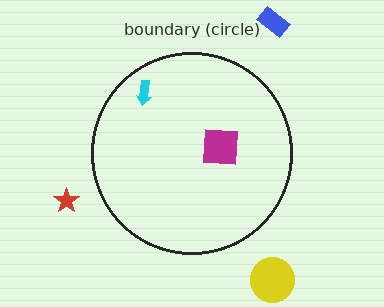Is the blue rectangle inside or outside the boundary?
Outside.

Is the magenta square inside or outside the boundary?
Inside.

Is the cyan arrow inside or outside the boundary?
Inside.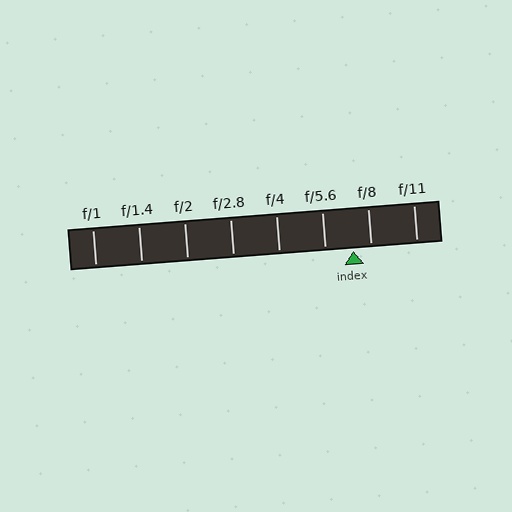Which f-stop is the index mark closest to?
The index mark is closest to f/8.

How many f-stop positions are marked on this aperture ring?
There are 8 f-stop positions marked.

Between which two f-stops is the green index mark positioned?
The index mark is between f/5.6 and f/8.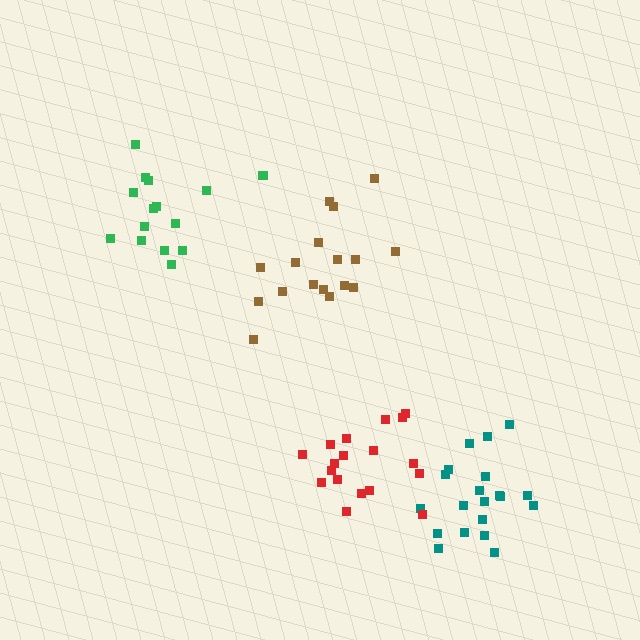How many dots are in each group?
Group 1: 15 dots, Group 2: 17 dots, Group 3: 20 dots, Group 4: 18 dots (70 total).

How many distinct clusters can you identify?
There are 4 distinct clusters.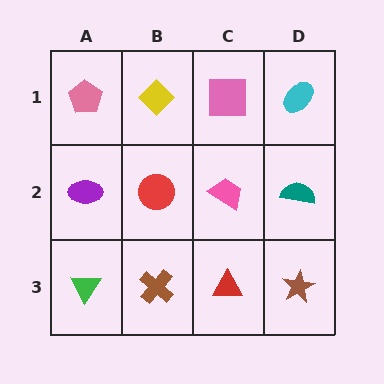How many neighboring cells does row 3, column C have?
3.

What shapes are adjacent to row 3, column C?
A pink trapezoid (row 2, column C), a brown cross (row 3, column B), a brown star (row 3, column D).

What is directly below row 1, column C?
A pink trapezoid.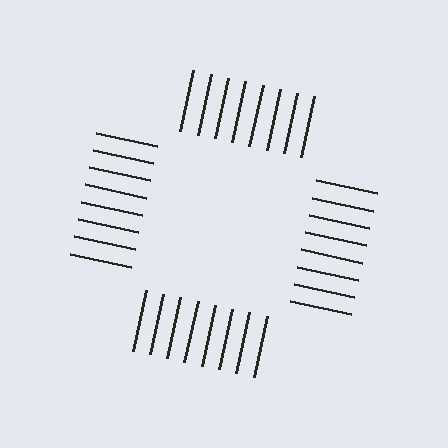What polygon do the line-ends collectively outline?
An illusory square — the line segments terminate on its edges but no continuous stroke is drawn.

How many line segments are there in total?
32 — 8 along each of the 4 edges.